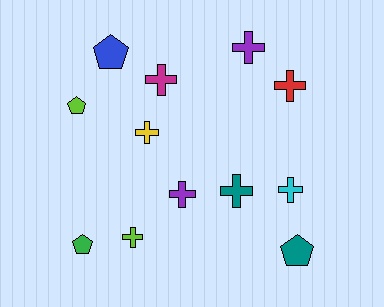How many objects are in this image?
There are 12 objects.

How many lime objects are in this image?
There are 2 lime objects.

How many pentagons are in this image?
There are 4 pentagons.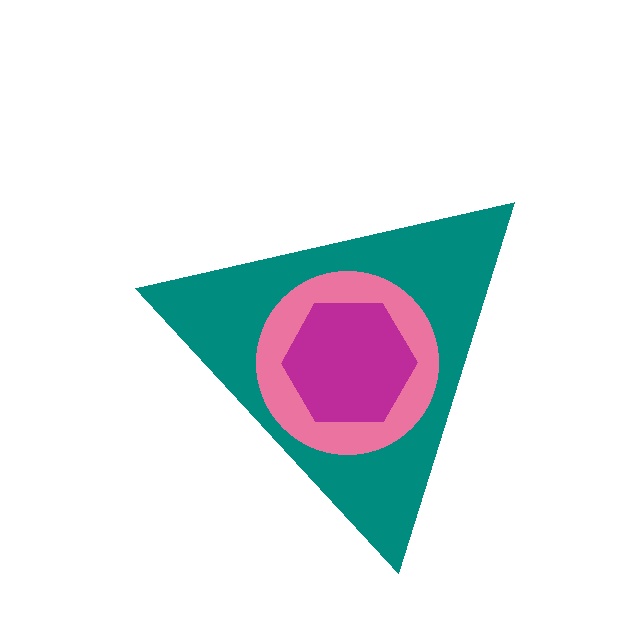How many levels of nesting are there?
3.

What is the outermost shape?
The teal triangle.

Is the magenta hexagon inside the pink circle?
Yes.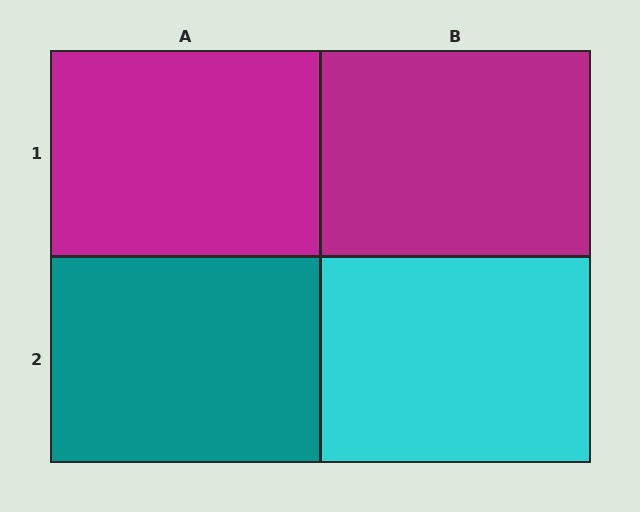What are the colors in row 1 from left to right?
Magenta, magenta.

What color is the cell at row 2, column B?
Cyan.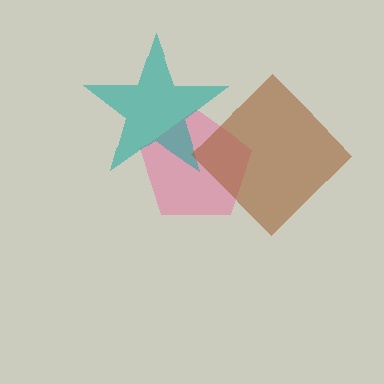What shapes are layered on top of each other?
The layered shapes are: a pink pentagon, a teal star, a brown diamond.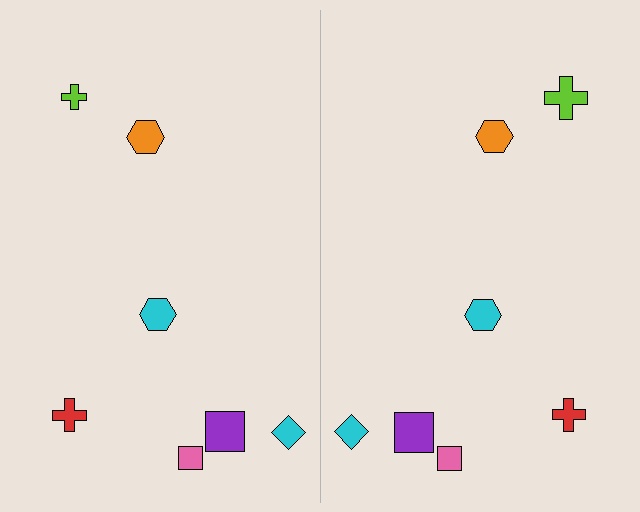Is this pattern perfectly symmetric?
No, the pattern is not perfectly symmetric. The lime cross on the right side has a different size than its mirror counterpart.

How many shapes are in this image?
There are 14 shapes in this image.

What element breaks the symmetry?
The lime cross on the right side has a different size than its mirror counterpart.